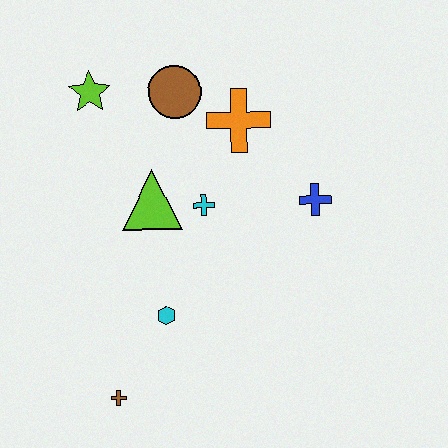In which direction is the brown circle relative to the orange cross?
The brown circle is to the left of the orange cross.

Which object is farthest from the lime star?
The brown cross is farthest from the lime star.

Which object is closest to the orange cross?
The brown circle is closest to the orange cross.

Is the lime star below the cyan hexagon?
No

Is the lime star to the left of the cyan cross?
Yes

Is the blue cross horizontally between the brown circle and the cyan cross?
No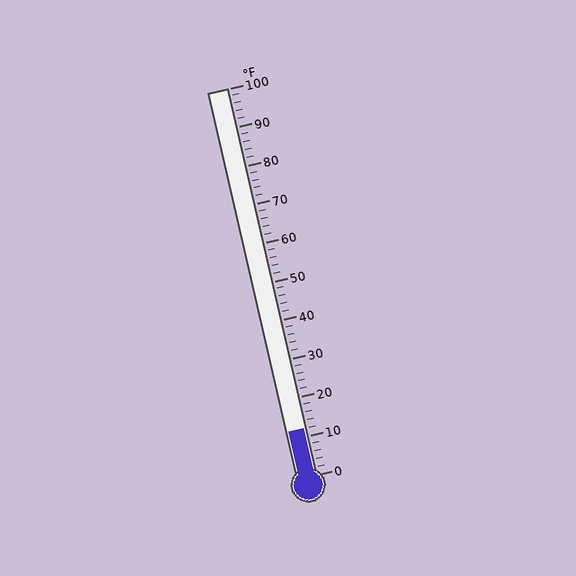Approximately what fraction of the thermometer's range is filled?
The thermometer is filled to approximately 10% of its range.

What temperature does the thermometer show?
The thermometer shows approximately 12°F.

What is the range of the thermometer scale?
The thermometer scale ranges from 0°F to 100°F.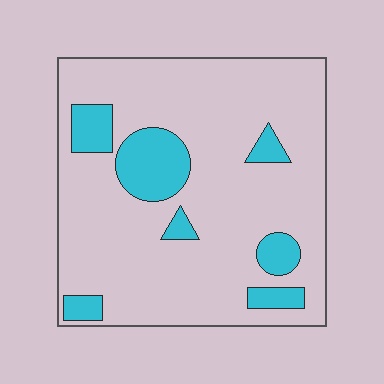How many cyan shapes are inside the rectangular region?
7.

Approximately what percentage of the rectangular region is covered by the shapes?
Approximately 15%.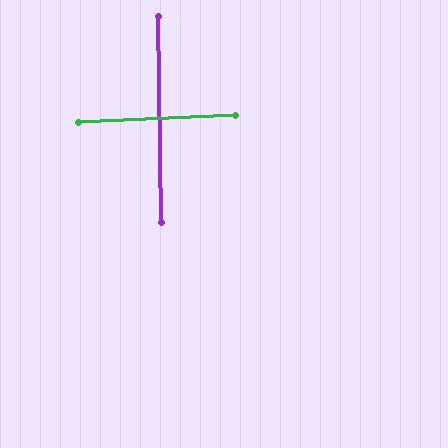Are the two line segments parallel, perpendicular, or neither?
Perpendicular — they meet at approximately 88°.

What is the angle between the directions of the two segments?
Approximately 88 degrees.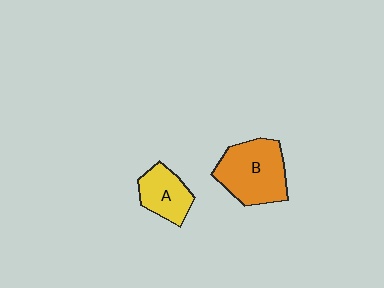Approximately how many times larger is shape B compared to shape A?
Approximately 1.7 times.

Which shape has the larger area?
Shape B (orange).